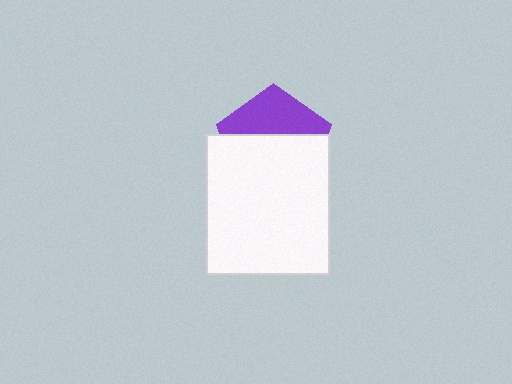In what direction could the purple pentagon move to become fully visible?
The purple pentagon could move up. That would shift it out from behind the white rectangle entirely.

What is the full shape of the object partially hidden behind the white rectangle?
The partially hidden object is a purple pentagon.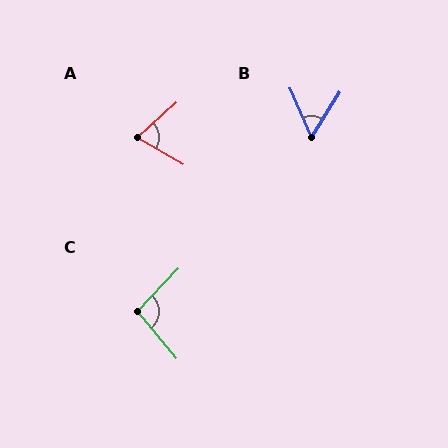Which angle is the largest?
C, at approximately 96 degrees.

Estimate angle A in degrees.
Approximately 73 degrees.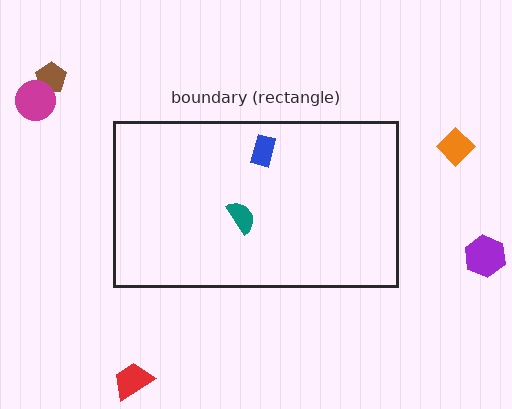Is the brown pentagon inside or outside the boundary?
Outside.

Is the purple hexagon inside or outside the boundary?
Outside.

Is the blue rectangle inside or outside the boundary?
Inside.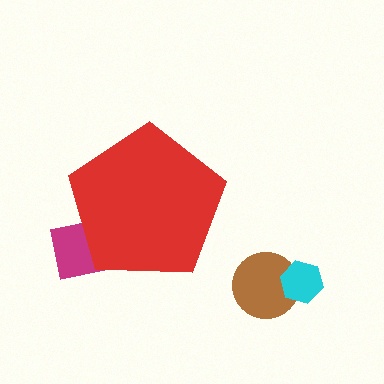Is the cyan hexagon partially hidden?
No, the cyan hexagon is fully visible.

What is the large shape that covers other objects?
A red pentagon.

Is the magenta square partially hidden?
Yes, the magenta square is partially hidden behind the red pentagon.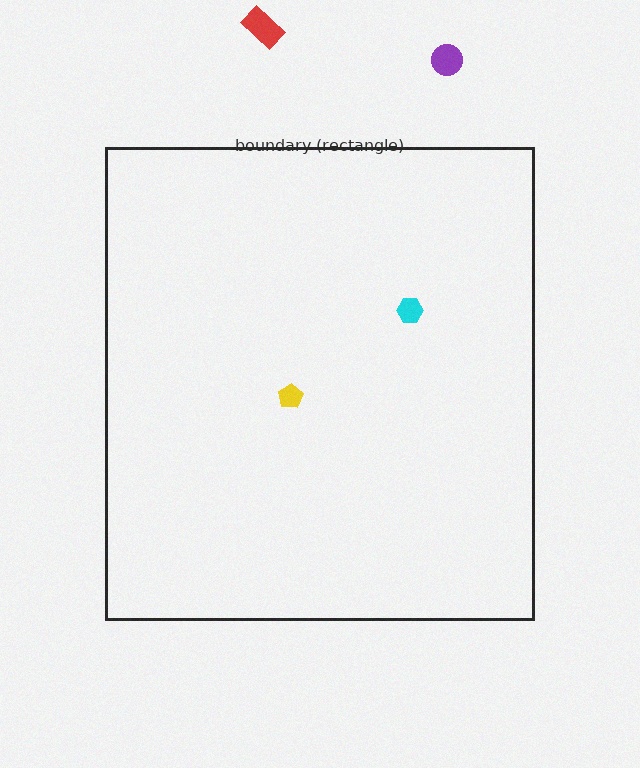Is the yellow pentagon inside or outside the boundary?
Inside.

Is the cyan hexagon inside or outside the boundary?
Inside.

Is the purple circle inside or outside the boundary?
Outside.